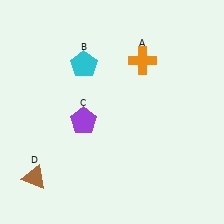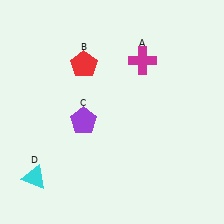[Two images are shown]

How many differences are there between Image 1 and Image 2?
There are 3 differences between the two images.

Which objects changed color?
A changed from orange to magenta. B changed from cyan to red. D changed from brown to cyan.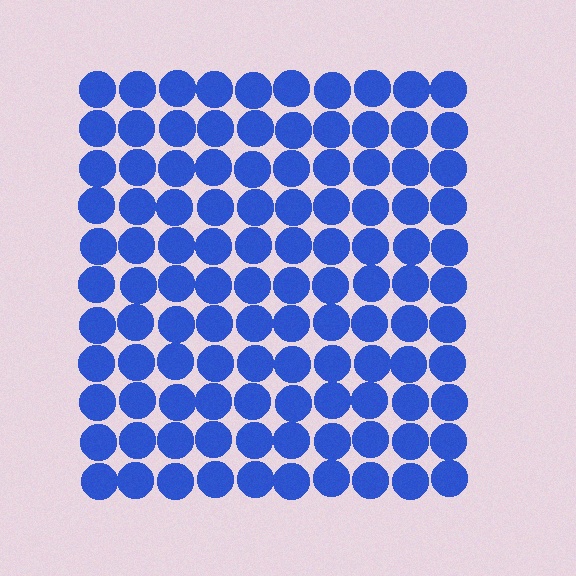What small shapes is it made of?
It is made of small circles.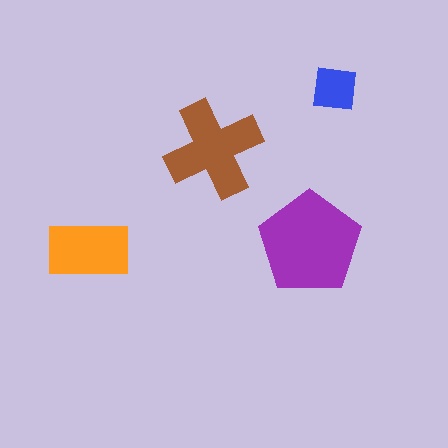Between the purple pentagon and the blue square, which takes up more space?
The purple pentagon.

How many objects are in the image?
There are 4 objects in the image.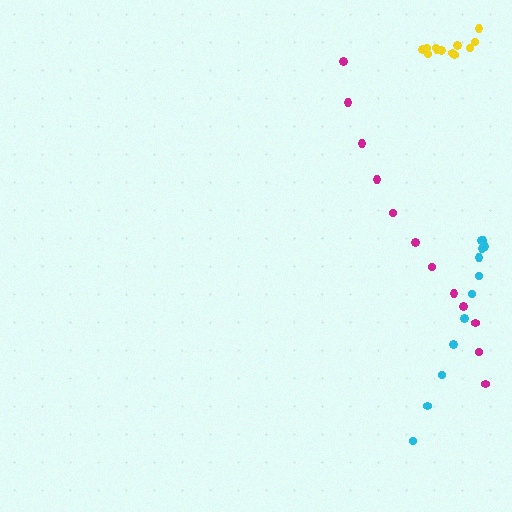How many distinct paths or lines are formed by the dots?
There are 3 distinct paths.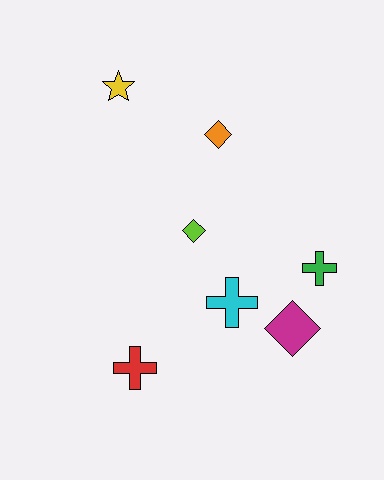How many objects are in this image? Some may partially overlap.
There are 7 objects.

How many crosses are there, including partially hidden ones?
There are 3 crosses.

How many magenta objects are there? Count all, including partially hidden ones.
There is 1 magenta object.